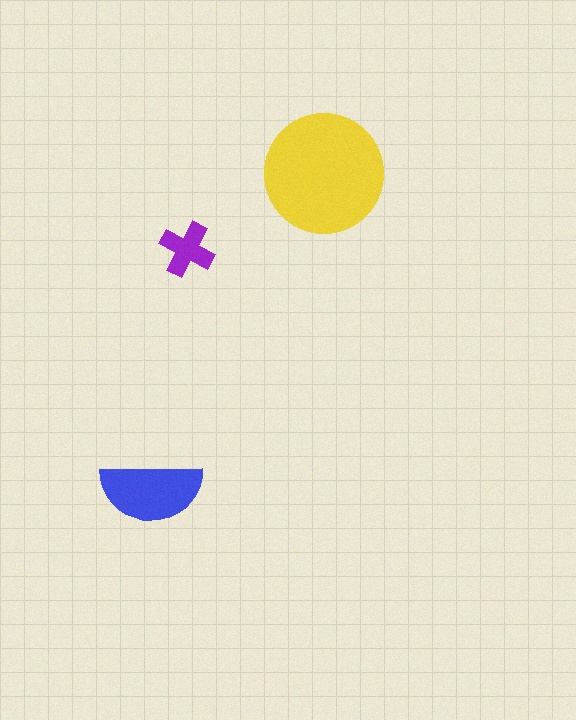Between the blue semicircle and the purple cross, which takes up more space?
The blue semicircle.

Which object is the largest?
The yellow circle.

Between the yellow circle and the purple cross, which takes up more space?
The yellow circle.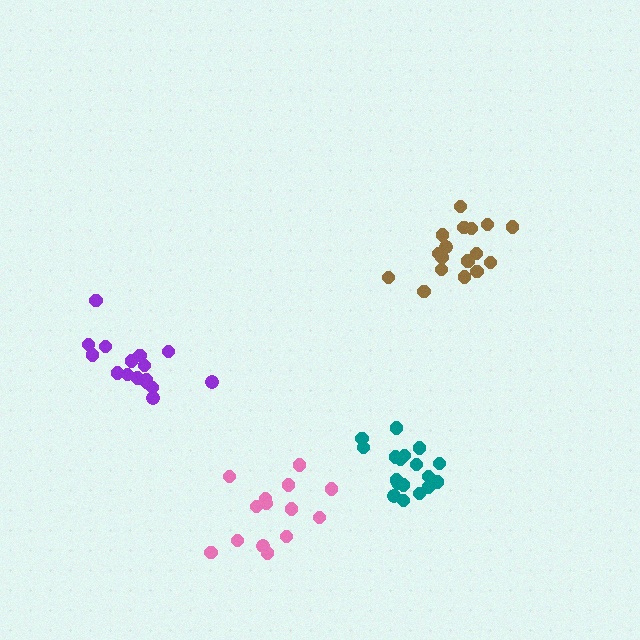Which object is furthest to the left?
The purple cluster is leftmost.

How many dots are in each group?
Group 1: 18 dots, Group 2: 16 dots, Group 3: 14 dots, Group 4: 18 dots (66 total).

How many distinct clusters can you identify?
There are 4 distinct clusters.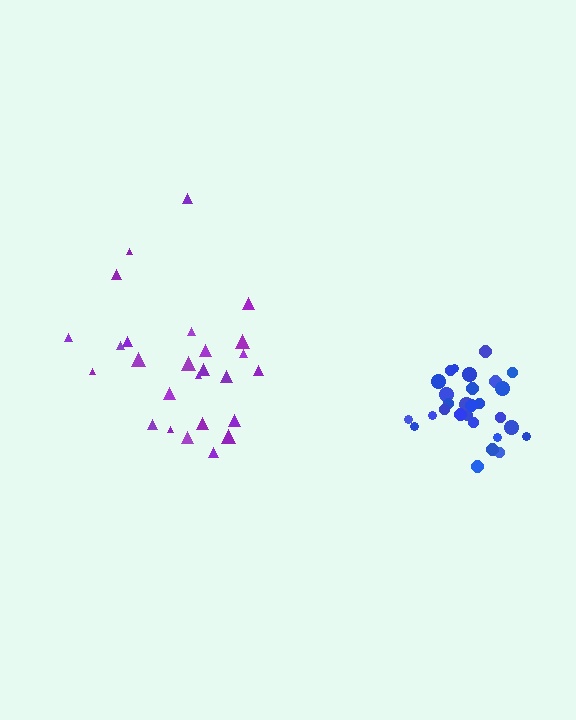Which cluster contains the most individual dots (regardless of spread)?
Blue (28).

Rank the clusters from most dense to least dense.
blue, purple.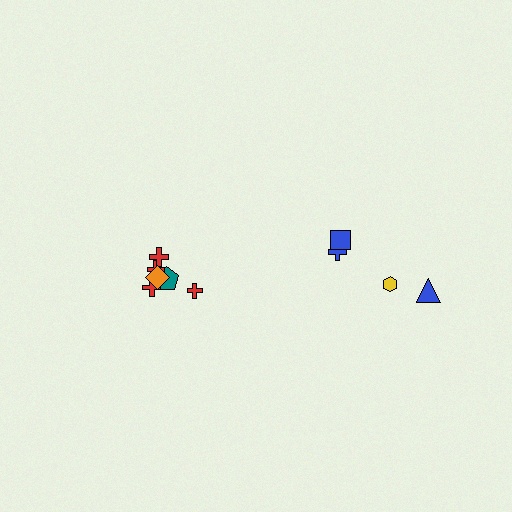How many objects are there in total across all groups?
There are 10 objects.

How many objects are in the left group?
There are 6 objects.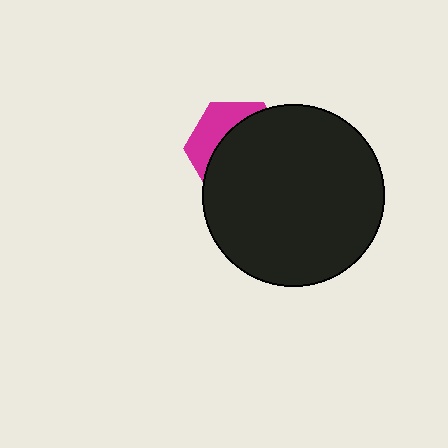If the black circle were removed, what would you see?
You would see the complete magenta hexagon.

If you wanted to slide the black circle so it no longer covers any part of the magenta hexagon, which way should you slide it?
Slide it toward the lower-right — that is the most direct way to separate the two shapes.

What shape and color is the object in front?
The object in front is a black circle.